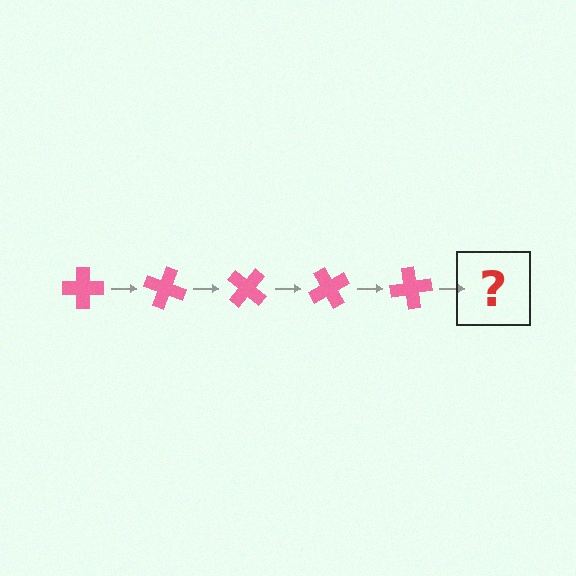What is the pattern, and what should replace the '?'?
The pattern is that the cross rotates 20 degrees each step. The '?' should be a pink cross rotated 100 degrees.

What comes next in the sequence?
The next element should be a pink cross rotated 100 degrees.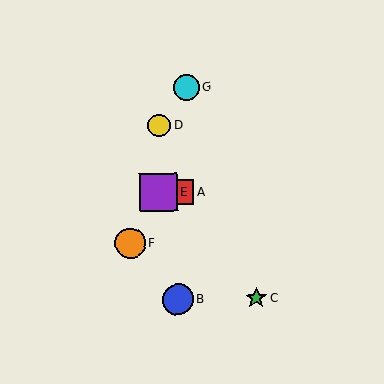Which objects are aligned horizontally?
Objects A, E are aligned horizontally.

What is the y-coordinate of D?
Object D is at y≈125.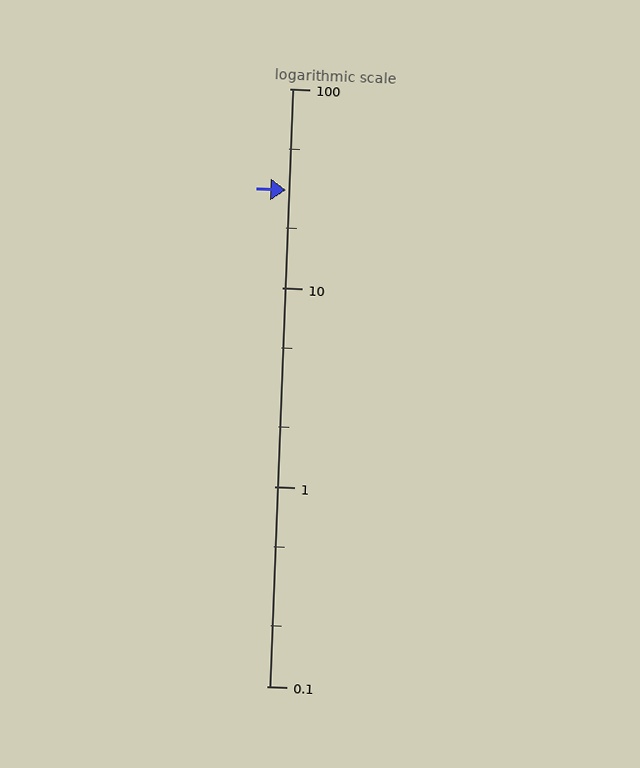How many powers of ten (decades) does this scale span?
The scale spans 3 decades, from 0.1 to 100.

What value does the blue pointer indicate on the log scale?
The pointer indicates approximately 31.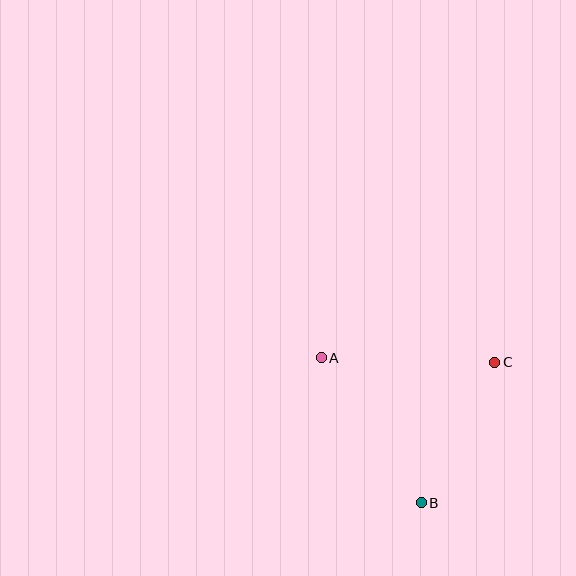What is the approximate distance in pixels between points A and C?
The distance between A and C is approximately 174 pixels.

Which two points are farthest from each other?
Points A and B are farthest from each other.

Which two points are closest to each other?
Points B and C are closest to each other.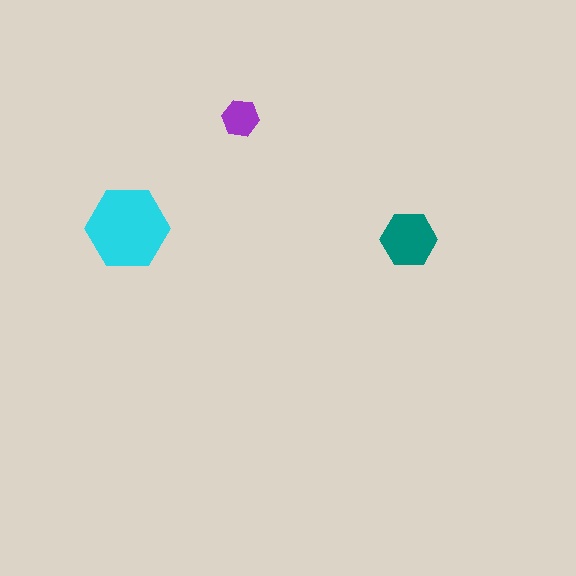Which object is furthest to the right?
The teal hexagon is rightmost.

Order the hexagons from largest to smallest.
the cyan one, the teal one, the purple one.